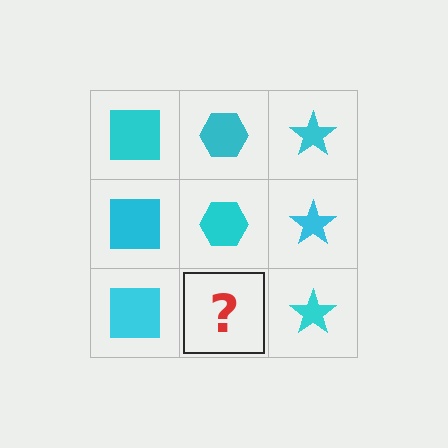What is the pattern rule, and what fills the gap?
The rule is that each column has a consistent shape. The gap should be filled with a cyan hexagon.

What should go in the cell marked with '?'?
The missing cell should contain a cyan hexagon.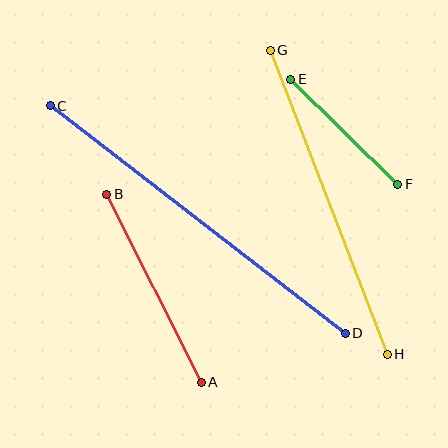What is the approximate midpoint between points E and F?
The midpoint is at approximately (344, 132) pixels.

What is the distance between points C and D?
The distance is approximately 372 pixels.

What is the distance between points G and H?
The distance is approximately 326 pixels.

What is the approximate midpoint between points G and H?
The midpoint is at approximately (329, 202) pixels.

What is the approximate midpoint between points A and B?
The midpoint is at approximately (154, 288) pixels.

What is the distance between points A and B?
The distance is approximately 211 pixels.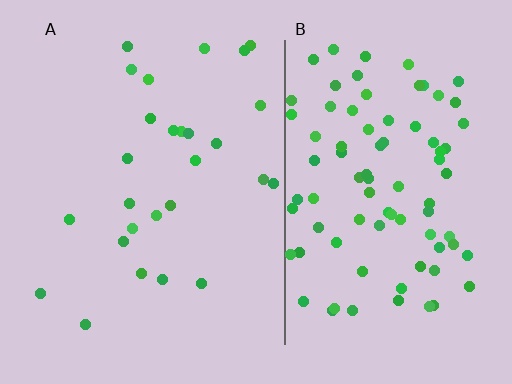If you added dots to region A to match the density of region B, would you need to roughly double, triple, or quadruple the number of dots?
Approximately triple.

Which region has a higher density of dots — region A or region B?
B (the right).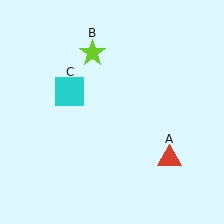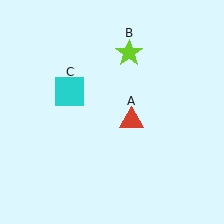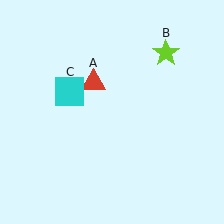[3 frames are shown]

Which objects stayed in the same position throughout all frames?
Cyan square (object C) remained stationary.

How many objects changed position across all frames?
2 objects changed position: red triangle (object A), lime star (object B).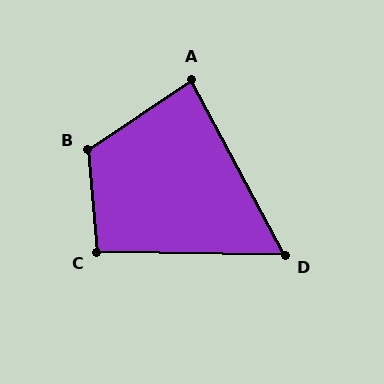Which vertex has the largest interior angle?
B, at approximately 119 degrees.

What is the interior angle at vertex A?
Approximately 84 degrees (acute).